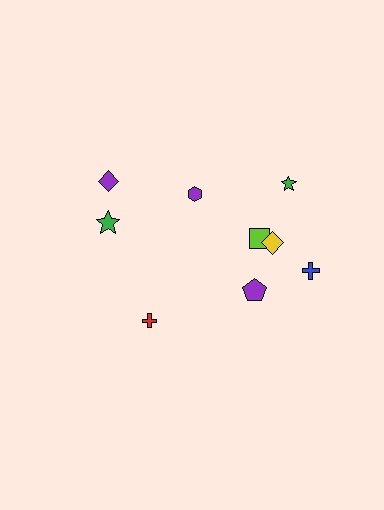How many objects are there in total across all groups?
There are 9 objects.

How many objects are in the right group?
There are 6 objects.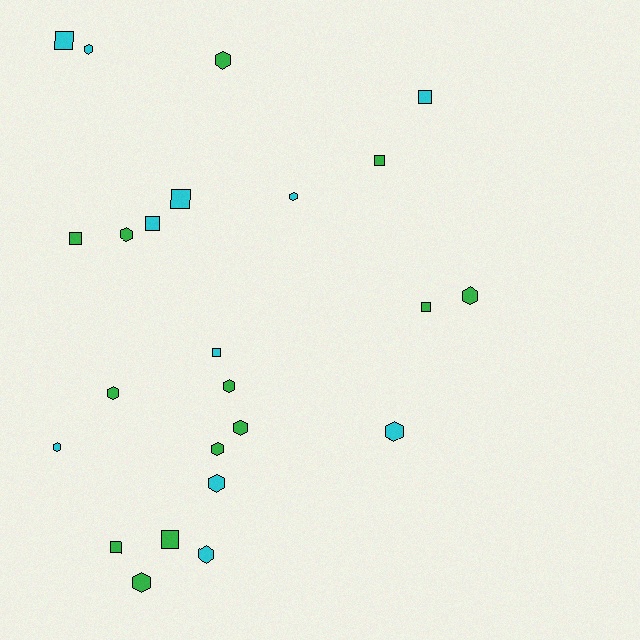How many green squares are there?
There are 5 green squares.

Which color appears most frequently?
Green, with 13 objects.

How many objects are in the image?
There are 24 objects.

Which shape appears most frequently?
Hexagon, with 14 objects.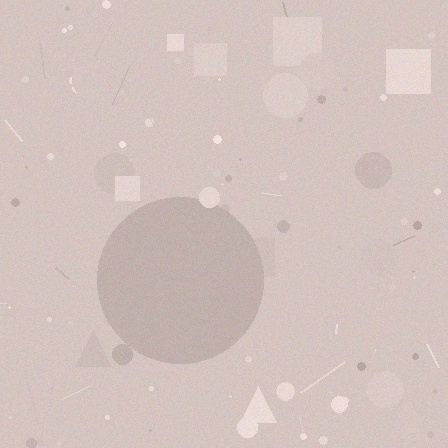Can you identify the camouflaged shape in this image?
The camouflaged shape is a circle.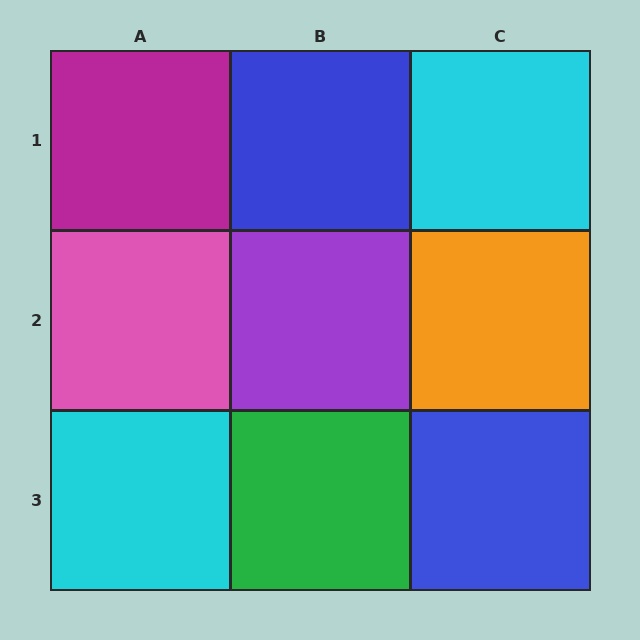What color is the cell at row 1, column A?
Magenta.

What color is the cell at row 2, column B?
Purple.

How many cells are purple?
1 cell is purple.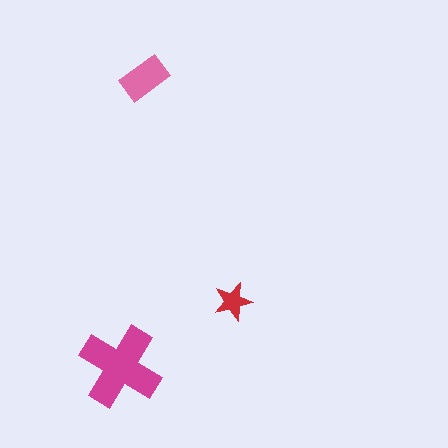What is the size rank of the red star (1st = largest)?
3rd.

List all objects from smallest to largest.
The red star, the pink rectangle, the magenta cross.